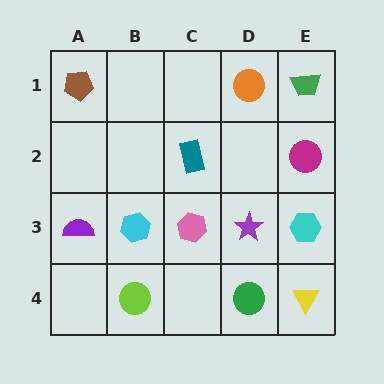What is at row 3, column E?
A cyan hexagon.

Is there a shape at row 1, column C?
No, that cell is empty.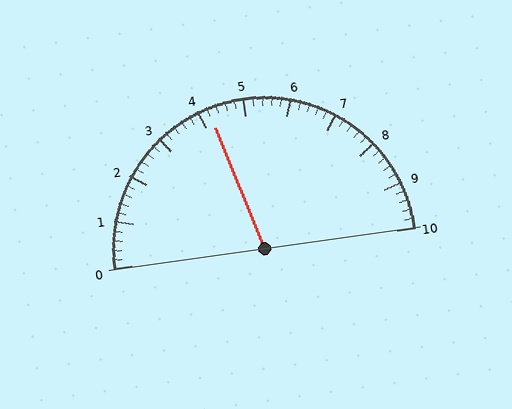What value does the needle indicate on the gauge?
The needle indicates approximately 4.2.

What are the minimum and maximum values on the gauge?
The gauge ranges from 0 to 10.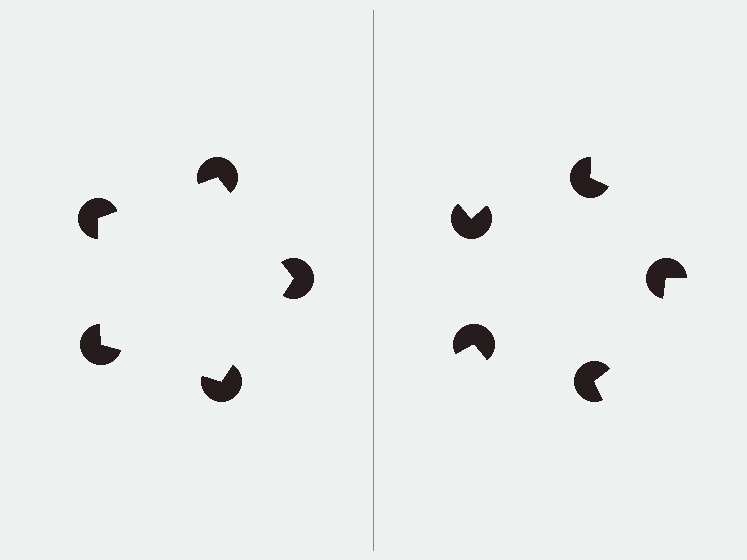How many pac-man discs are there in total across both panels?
10 — 5 on each side.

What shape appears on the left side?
An illusory pentagon.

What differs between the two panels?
The pac-man discs are positioned identically on both sides; only the wedge orientations differ. On the left they align to a pentagon; on the right they are misaligned.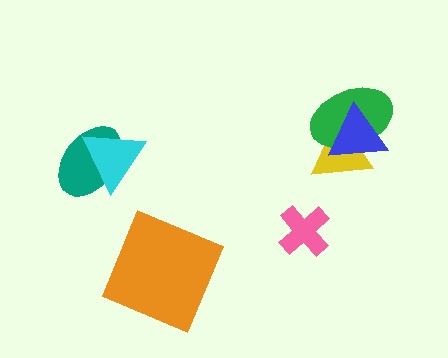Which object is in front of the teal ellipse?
The cyan triangle is in front of the teal ellipse.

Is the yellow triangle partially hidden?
Yes, it is partially covered by another shape.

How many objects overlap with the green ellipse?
2 objects overlap with the green ellipse.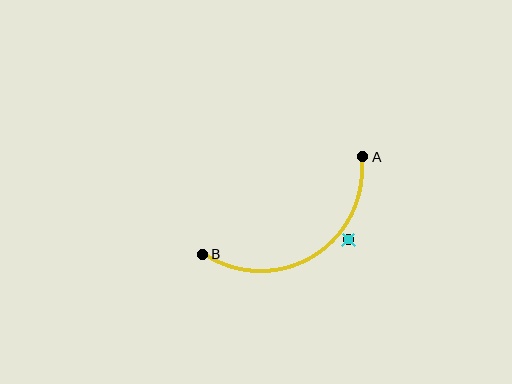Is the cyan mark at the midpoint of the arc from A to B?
No — the cyan mark does not lie on the arc at all. It sits slightly outside the curve.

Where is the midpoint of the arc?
The arc midpoint is the point on the curve farthest from the straight line joining A and B. It sits below that line.